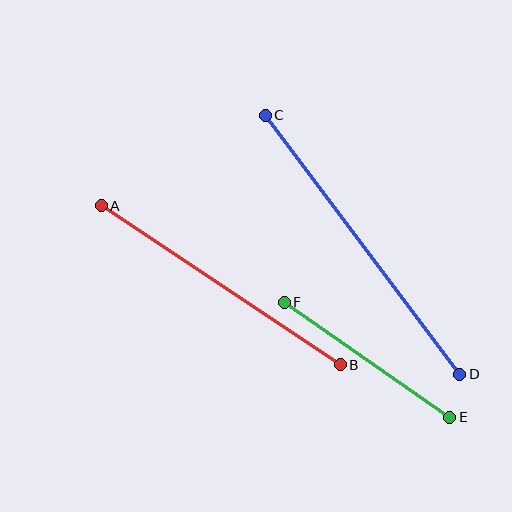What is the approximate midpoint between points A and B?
The midpoint is at approximately (221, 285) pixels.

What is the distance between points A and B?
The distance is approximately 287 pixels.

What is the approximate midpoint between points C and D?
The midpoint is at approximately (362, 245) pixels.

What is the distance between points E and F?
The distance is approximately 202 pixels.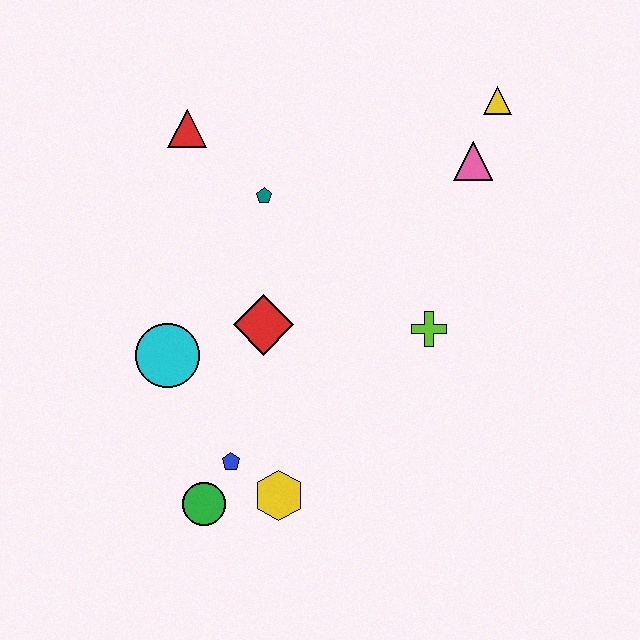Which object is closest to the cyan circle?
The red diamond is closest to the cyan circle.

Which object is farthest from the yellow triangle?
The green circle is farthest from the yellow triangle.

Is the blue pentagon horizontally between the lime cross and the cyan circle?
Yes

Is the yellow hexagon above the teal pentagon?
No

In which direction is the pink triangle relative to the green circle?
The pink triangle is above the green circle.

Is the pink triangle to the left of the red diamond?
No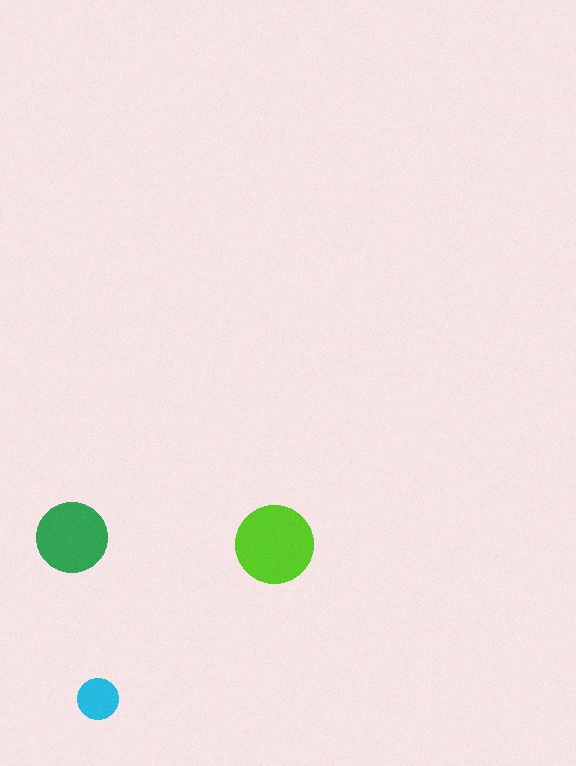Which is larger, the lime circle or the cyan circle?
The lime one.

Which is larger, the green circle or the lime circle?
The lime one.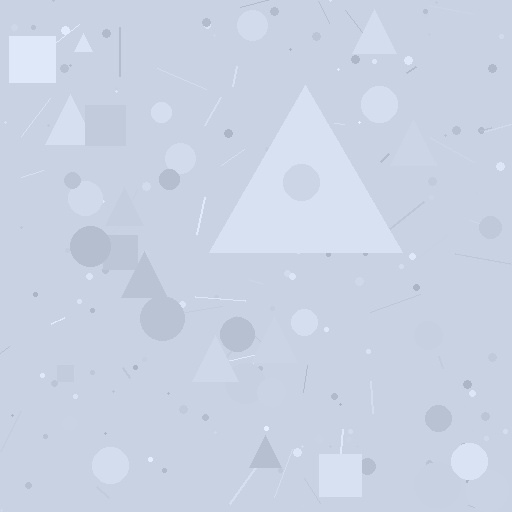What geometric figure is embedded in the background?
A triangle is embedded in the background.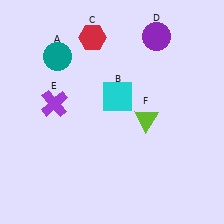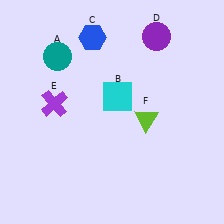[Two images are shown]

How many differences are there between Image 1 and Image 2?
There is 1 difference between the two images.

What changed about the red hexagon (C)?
In Image 1, C is red. In Image 2, it changed to blue.